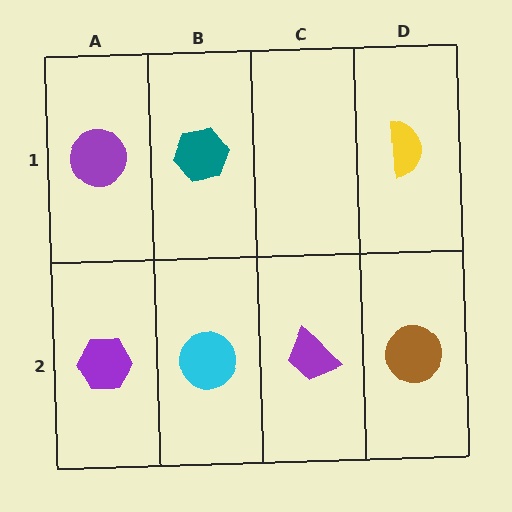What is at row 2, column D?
A brown circle.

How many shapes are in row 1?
3 shapes.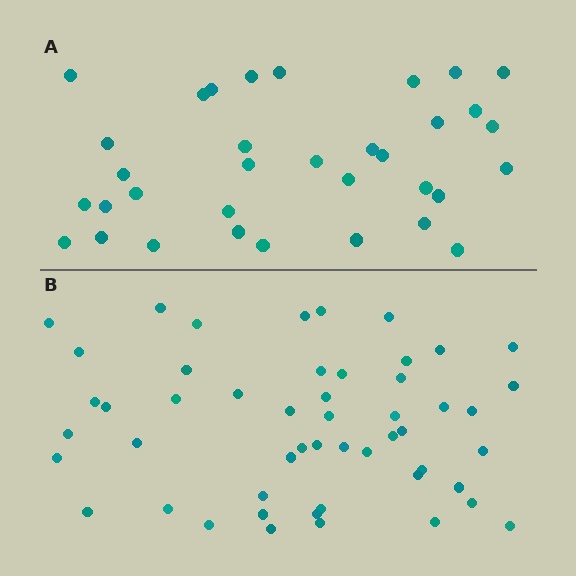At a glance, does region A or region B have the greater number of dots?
Region B (the bottom region) has more dots.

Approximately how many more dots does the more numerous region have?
Region B has approximately 15 more dots than region A.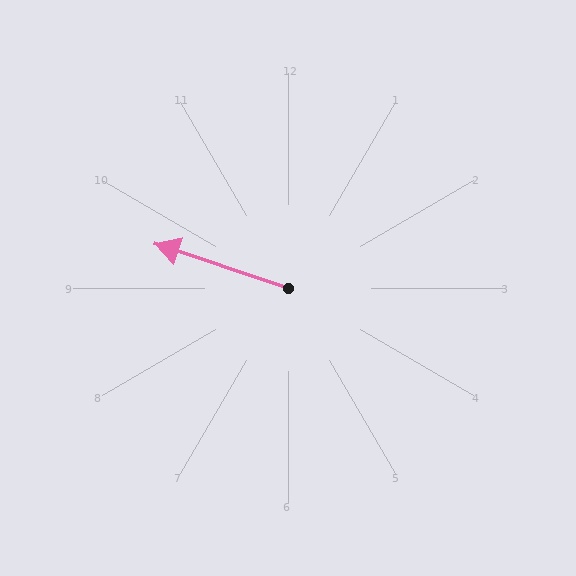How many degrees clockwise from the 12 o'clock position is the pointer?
Approximately 289 degrees.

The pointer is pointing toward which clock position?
Roughly 10 o'clock.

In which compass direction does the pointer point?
West.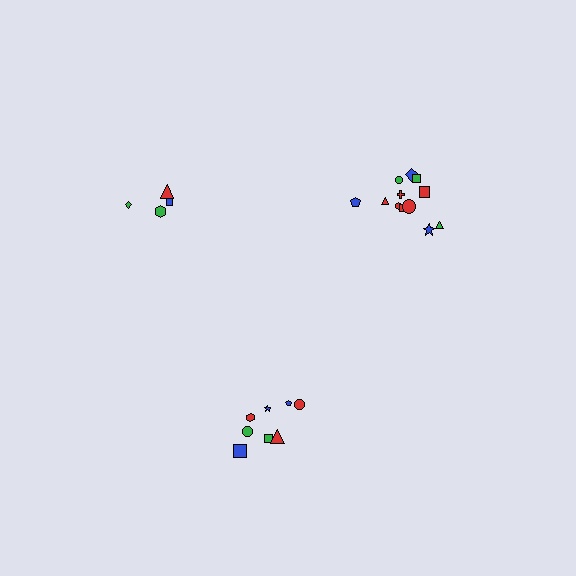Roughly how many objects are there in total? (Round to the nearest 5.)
Roughly 25 objects in total.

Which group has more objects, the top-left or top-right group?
The top-right group.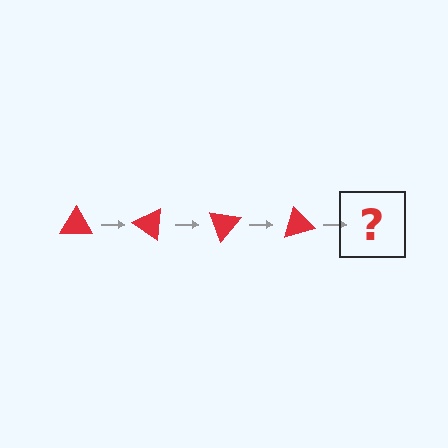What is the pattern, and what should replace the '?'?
The pattern is that the triangle rotates 35 degrees each step. The '?' should be a red triangle rotated 140 degrees.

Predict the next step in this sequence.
The next step is a red triangle rotated 140 degrees.